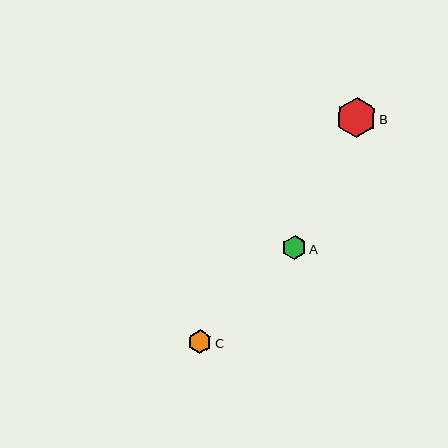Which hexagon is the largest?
Hexagon B is the largest with a size of approximately 40 pixels.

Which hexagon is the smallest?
Hexagon C is the smallest with a size of approximately 24 pixels.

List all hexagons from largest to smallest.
From largest to smallest: B, A, C.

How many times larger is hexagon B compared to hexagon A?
Hexagon B is approximately 1.6 times the size of hexagon A.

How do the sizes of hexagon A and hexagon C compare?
Hexagon A and hexagon C are approximately the same size.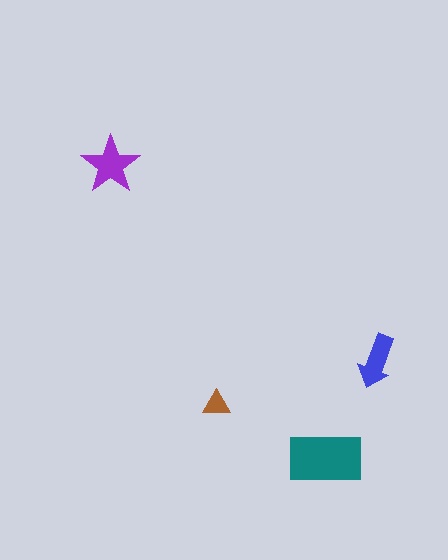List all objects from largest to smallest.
The teal rectangle, the purple star, the blue arrow, the brown triangle.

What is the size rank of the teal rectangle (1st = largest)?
1st.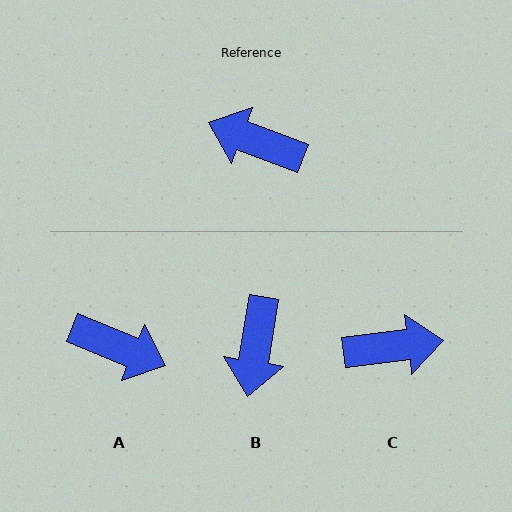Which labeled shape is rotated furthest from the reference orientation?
A, about 178 degrees away.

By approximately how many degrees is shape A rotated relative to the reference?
Approximately 178 degrees counter-clockwise.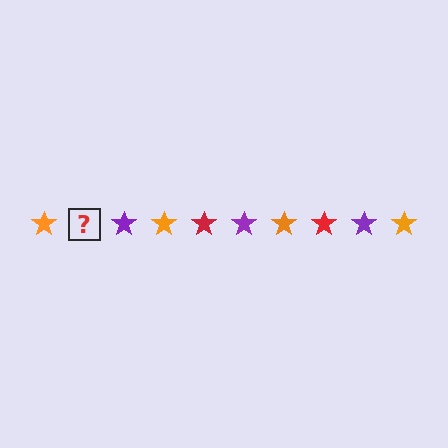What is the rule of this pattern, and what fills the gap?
The rule is that the pattern cycles through orange, red, purple stars. The gap should be filled with a red star.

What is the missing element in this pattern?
The missing element is a red star.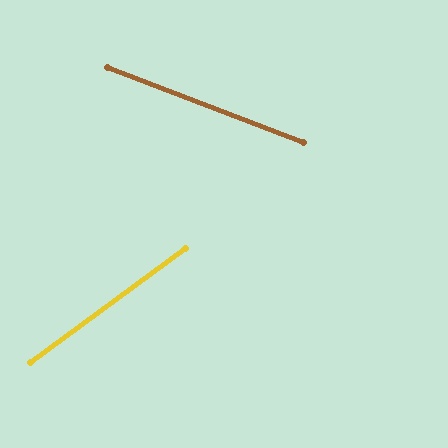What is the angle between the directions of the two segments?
Approximately 57 degrees.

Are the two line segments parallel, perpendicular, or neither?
Neither parallel nor perpendicular — they differ by about 57°.